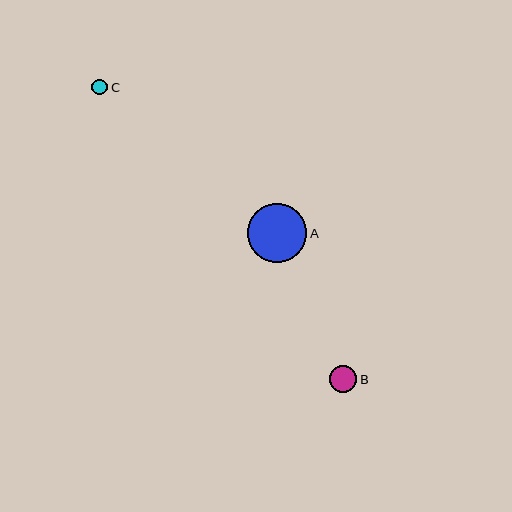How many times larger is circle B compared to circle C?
Circle B is approximately 1.7 times the size of circle C.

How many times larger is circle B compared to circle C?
Circle B is approximately 1.7 times the size of circle C.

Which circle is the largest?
Circle A is the largest with a size of approximately 59 pixels.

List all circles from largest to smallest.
From largest to smallest: A, B, C.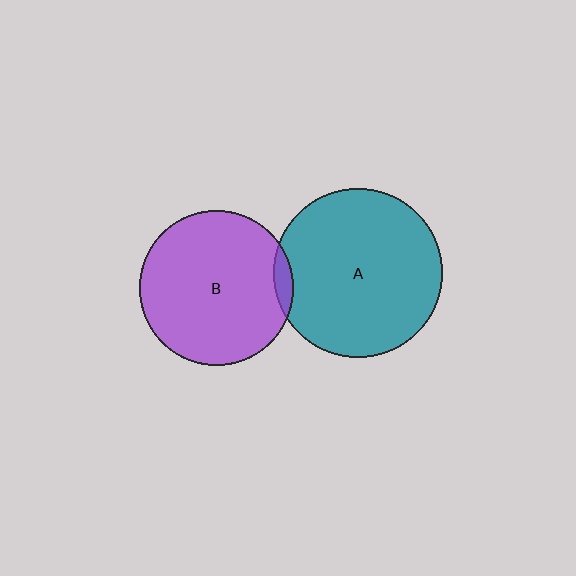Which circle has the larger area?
Circle A (teal).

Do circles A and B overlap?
Yes.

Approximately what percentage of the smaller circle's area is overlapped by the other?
Approximately 5%.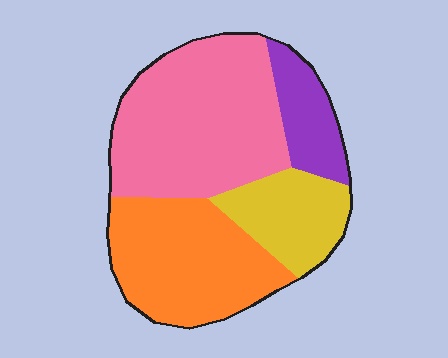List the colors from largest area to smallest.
From largest to smallest: pink, orange, yellow, purple.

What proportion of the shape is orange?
Orange covers about 30% of the shape.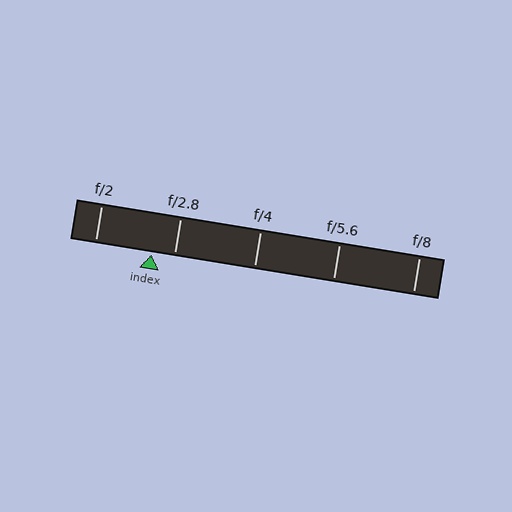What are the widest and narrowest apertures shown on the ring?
The widest aperture shown is f/2 and the narrowest is f/8.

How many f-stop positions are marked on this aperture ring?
There are 5 f-stop positions marked.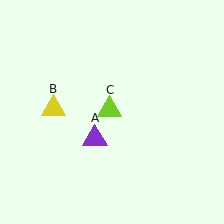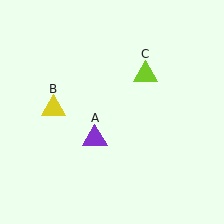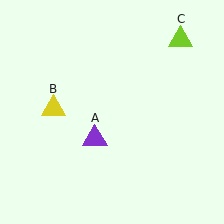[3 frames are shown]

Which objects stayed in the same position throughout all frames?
Purple triangle (object A) and yellow triangle (object B) remained stationary.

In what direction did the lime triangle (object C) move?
The lime triangle (object C) moved up and to the right.